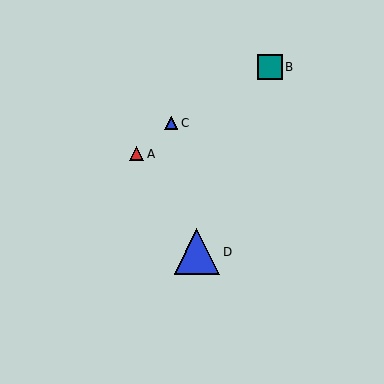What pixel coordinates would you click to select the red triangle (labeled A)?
Click at (137, 154) to select the red triangle A.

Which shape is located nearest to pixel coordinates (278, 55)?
The teal square (labeled B) at (270, 67) is nearest to that location.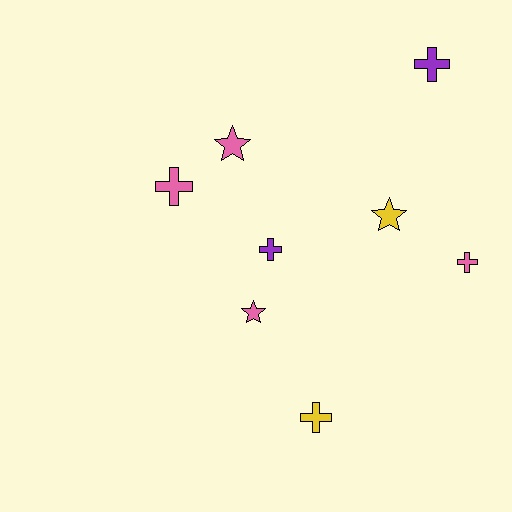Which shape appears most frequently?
Cross, with 5 objects.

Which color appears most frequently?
Pink, with 4 objects.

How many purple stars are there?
There are no purple stars.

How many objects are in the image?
There are 8 objects.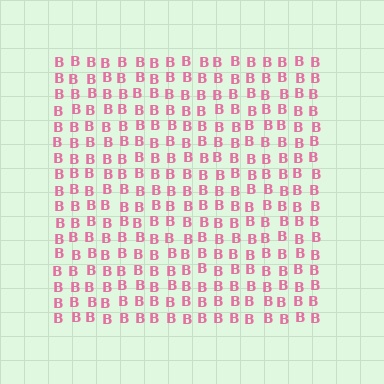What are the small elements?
The small elements are letter B's.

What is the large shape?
The large shape is a square.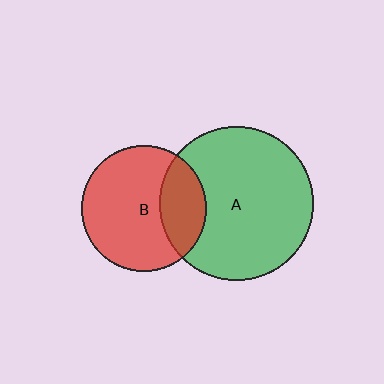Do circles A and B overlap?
Yes.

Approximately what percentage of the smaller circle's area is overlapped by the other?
Approximately 30%.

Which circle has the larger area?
Circle A (green).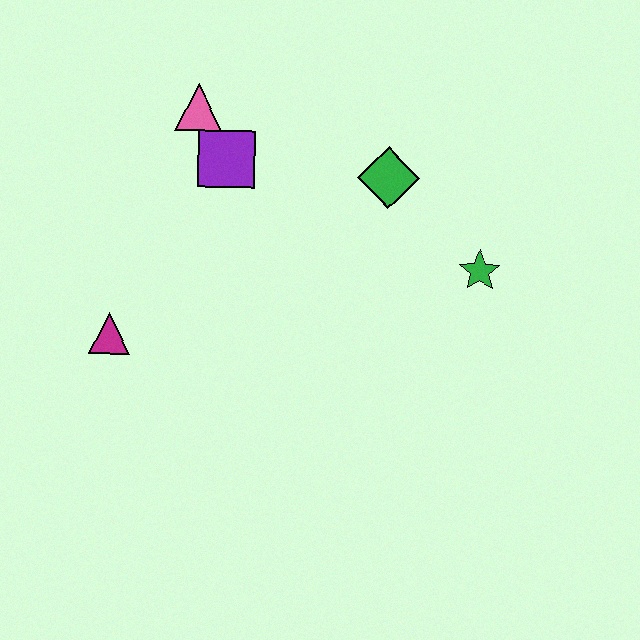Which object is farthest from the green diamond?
The magenta triangle is farthest from the green diamond.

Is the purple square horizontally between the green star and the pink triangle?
Yes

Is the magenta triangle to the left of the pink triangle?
Yes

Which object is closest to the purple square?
The pink triangle is closest to the purple square.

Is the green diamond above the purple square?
No